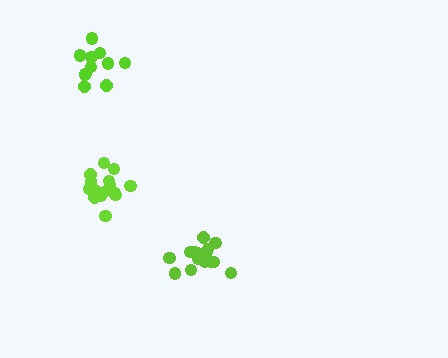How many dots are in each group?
Group 1: 17 dots, Group 2: 11 dots, Group 3: 17 dots (45 total).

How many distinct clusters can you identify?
There are 3 distinct clusters.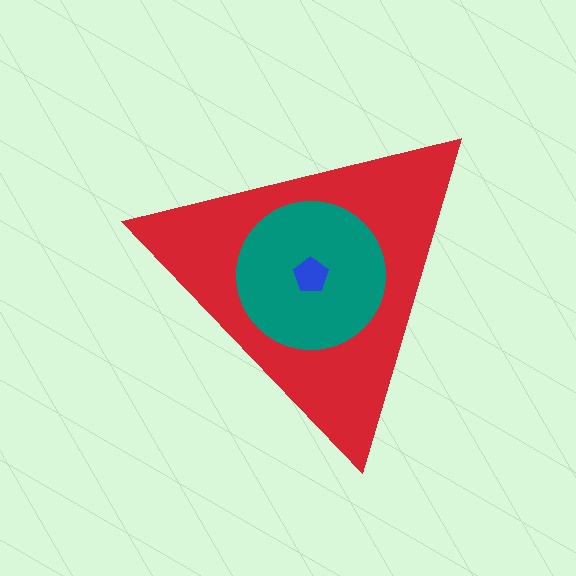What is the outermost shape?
The red triangle.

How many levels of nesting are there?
3.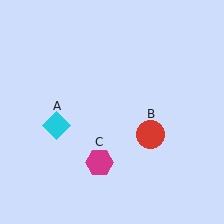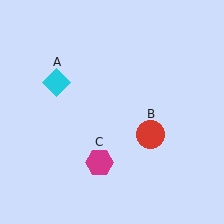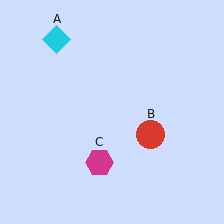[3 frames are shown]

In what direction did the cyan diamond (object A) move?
The cyan diamond (object A) moved up.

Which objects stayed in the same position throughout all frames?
Red circle (object B) and magenta hexagon (object C) remained stationary.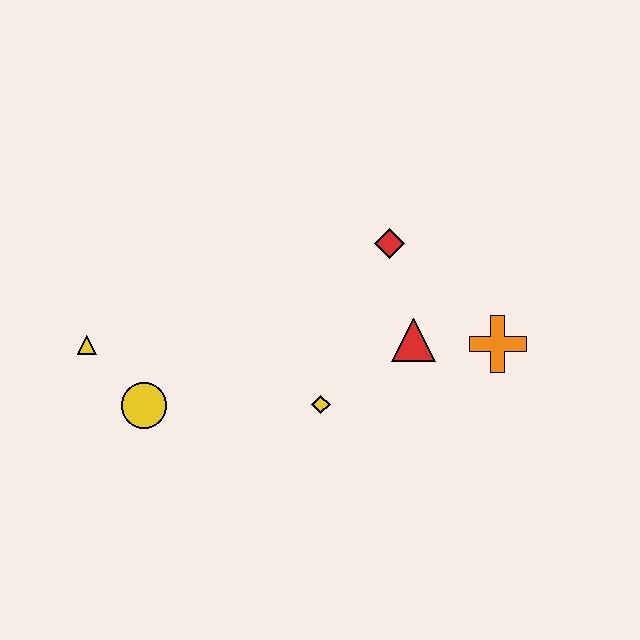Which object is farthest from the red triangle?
The yellow triangle is farthest from the red triangle.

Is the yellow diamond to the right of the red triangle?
No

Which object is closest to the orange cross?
The red triangle is closest to the orange cross.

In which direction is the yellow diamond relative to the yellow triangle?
The yellow diamond is to the right of the yellow triangle.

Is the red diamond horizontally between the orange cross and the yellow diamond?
Yes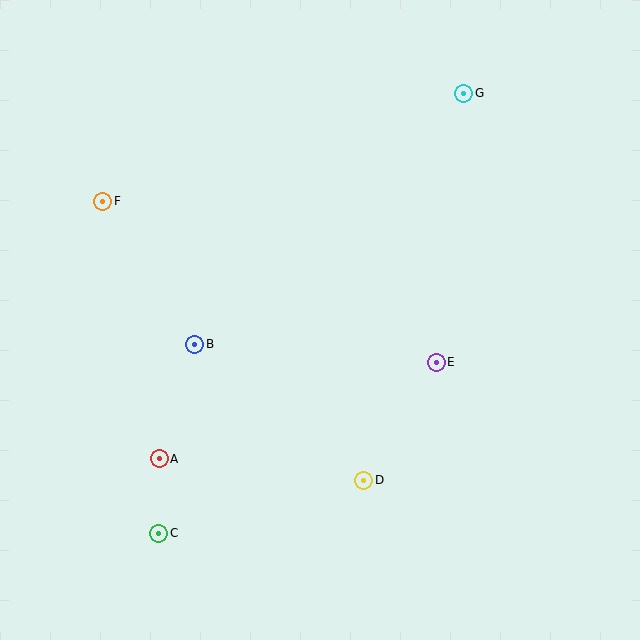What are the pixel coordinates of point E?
Point E is at (436, 362).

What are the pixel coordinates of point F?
Point F is at (103, 201).